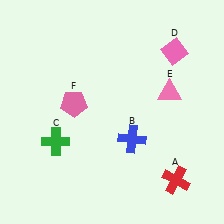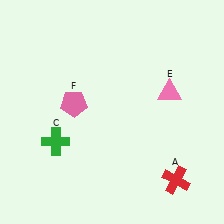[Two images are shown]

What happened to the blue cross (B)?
The blue cross (B) was removed in Image 2. It was in the bottom-right area of Image 1.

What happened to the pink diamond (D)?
The pink diamond (D) was removed in Image 2. It was in the top-right area of Image 1.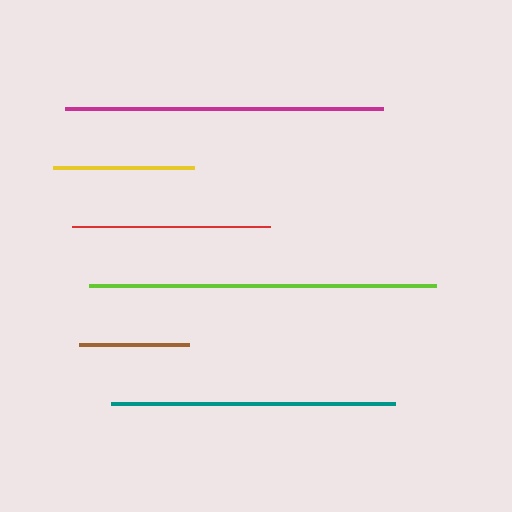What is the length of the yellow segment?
The yellow segment is approximately 141 pixels long.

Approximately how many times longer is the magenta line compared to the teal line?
The magenta line is approximately 1.1 times the length of the teal line.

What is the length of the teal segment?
The teal segment is approximately 284 pixels long.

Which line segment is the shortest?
The brown line is the shortest at approximately 109 pixels.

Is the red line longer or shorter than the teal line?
The teal line is longer than the red line.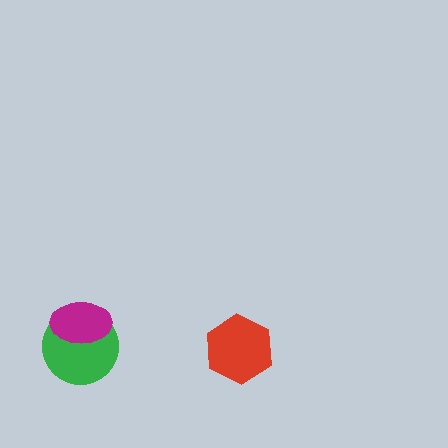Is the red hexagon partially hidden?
No, no other shape covers it.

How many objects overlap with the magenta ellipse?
1 object overlaps with the magenta ellipse.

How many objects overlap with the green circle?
1 object overlaps with the green circle.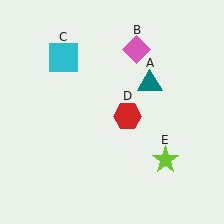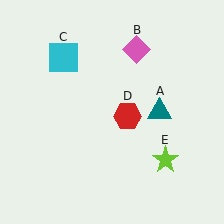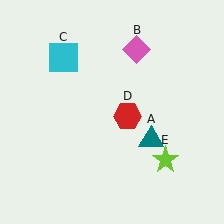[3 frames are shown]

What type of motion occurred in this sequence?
The teal triangle (object A) rotated clockwise around the center of the scene.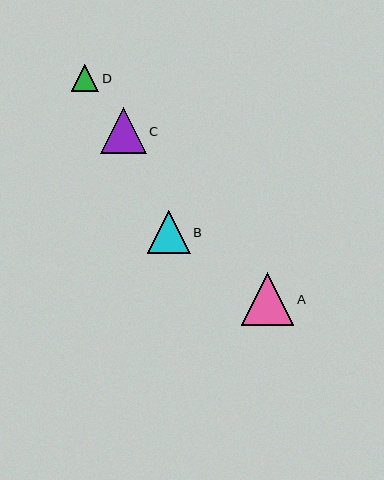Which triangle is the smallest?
Triangle D is the smallest with a size of approximately 28 pixels.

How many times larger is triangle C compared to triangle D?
Triangle C is approximately 1.7 times the size of triangle D.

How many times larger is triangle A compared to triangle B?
Triangle A is approximately 1.2 times the size of triangle B.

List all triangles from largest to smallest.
From largest to smallest: A, C, B, D.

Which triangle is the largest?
Triangle A is the largest with a size of approximately 53 pixels.